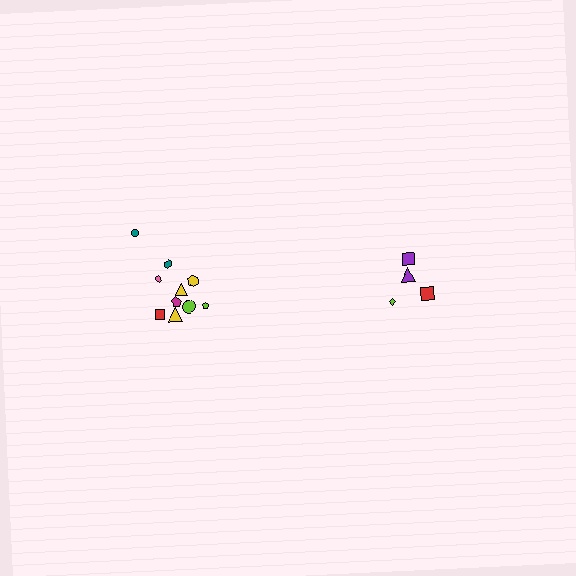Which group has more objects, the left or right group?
The left group.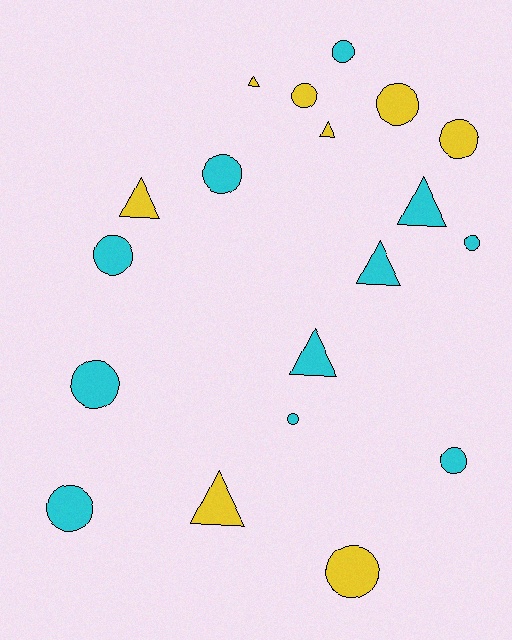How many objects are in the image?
There are 19 objects.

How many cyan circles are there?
There are 8 cyan circles.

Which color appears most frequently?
Cyan, with 11 objects.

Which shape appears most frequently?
Circle, with 12 objects.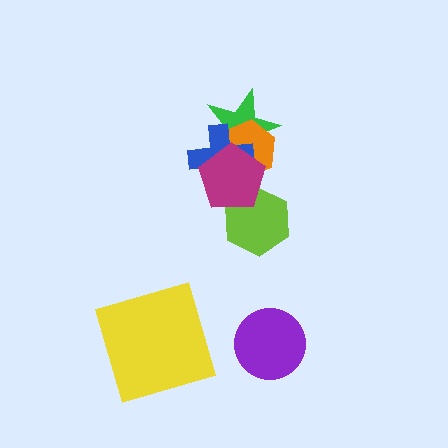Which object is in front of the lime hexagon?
The magenta pentagon is in front of the lime hexagon.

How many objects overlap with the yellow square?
0 objects overlap with the yellow square.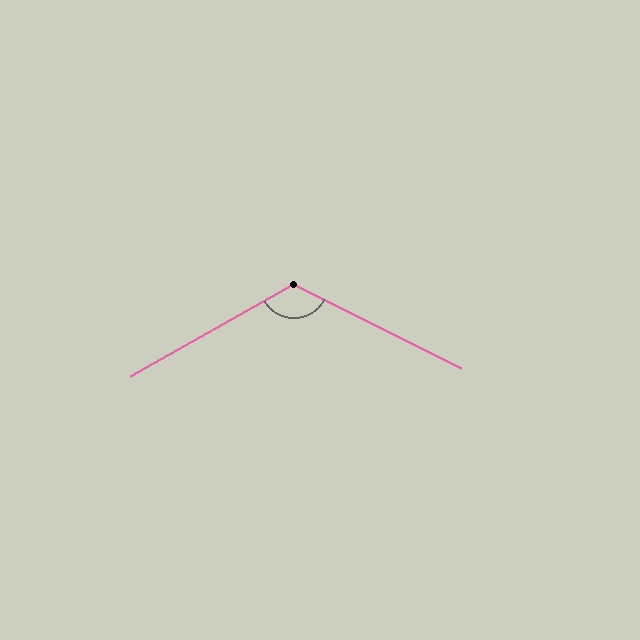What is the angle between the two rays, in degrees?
Approximately 124 degrees.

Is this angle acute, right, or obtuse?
It is obtuse.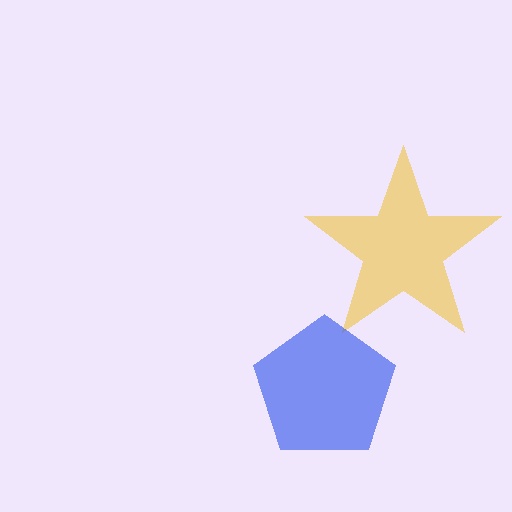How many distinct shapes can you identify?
There are 2 distinct shapes: a yellow star, a blue pentagon.